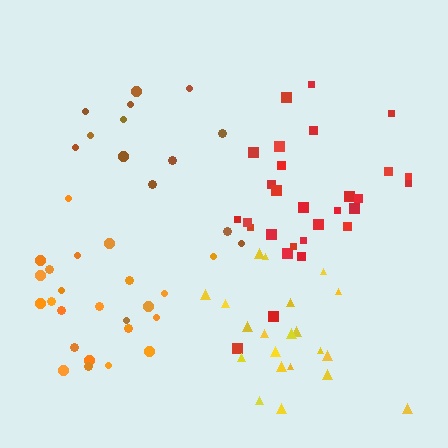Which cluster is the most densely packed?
Red.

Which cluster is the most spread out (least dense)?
Brown.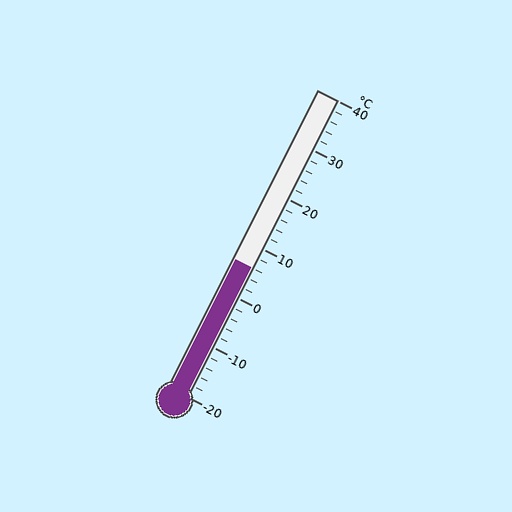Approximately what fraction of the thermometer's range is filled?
The thermometer is filled to approximately 45% of its range.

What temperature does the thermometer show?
The thermometer shows approximately 6°C.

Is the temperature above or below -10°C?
The temperature is above -10°C.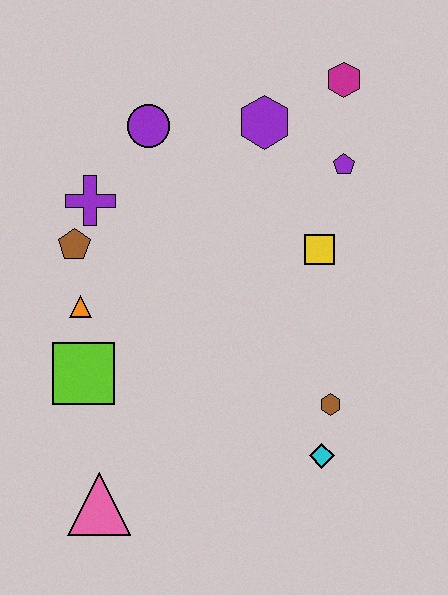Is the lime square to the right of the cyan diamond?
No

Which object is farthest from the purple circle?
The pink triangle is farthest from the purple circle.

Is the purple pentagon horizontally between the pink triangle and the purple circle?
No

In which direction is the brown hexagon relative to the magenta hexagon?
The brown hexagon is below the magenta hexagon.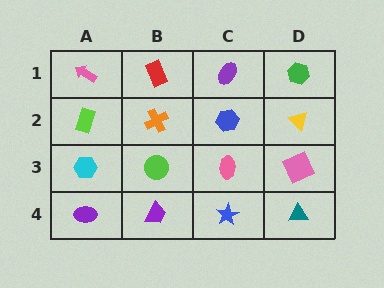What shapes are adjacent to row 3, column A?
A lime rectangle (row 2, column A), a purple ellipse (row 4, column A), a lime circle (row 3, column B).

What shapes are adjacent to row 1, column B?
An orange cross (row 2, column B), a pink arrow (row 1, column A), a purple ellipse (row 1, column C).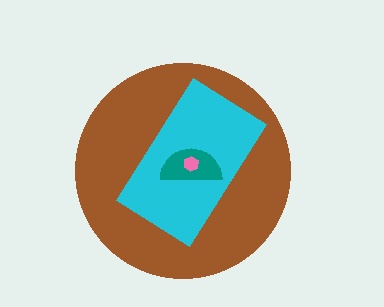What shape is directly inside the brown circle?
The cyan rectangle.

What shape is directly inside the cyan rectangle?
The teal semicircle.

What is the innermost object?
The pink hexagon.